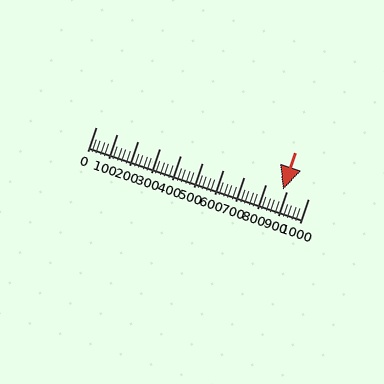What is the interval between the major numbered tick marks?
The major tick marks are spaced 100 units apart.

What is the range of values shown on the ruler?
The ruler shows values from 0 to 1000.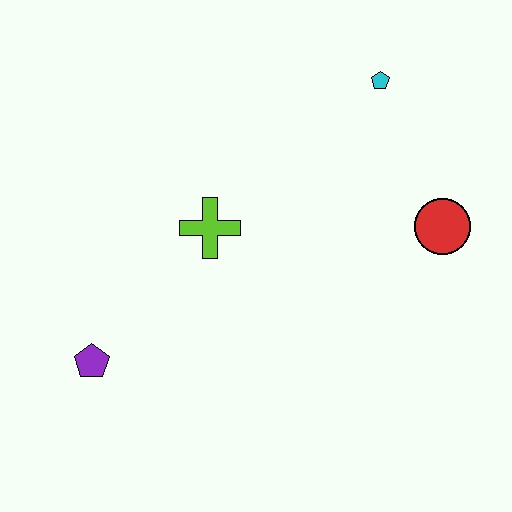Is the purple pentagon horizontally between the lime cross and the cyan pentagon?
No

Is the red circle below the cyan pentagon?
Yes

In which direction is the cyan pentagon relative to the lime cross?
The cyan pentagon is to the right of the lime cross.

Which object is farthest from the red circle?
The purple pentagon is farthest from the red circle.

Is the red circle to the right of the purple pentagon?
Yes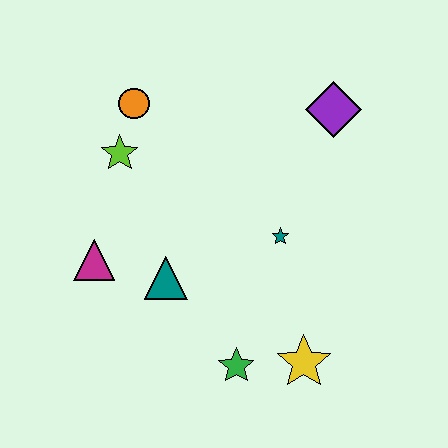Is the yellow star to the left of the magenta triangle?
No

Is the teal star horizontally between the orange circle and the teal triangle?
No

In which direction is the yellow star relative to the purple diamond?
The yellow star is below the purple diamond.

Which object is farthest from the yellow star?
The orange circle is farthest from the yellow star.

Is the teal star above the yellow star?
Yes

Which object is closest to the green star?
The yellow star is closest to the green star.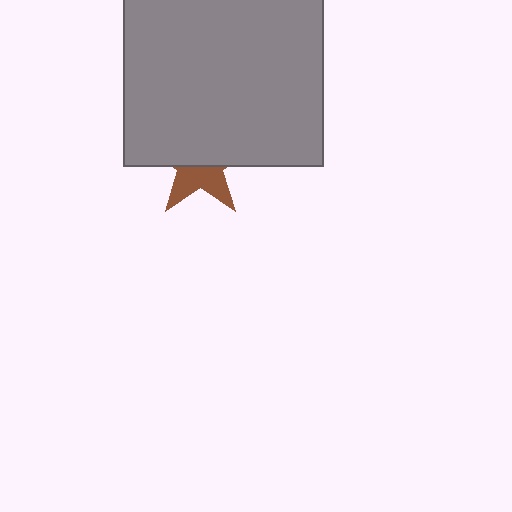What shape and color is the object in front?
The object in front is a gray rectangle.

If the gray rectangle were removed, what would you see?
You would see the complete brown star.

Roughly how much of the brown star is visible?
A small part of it is visible (roughly 40%).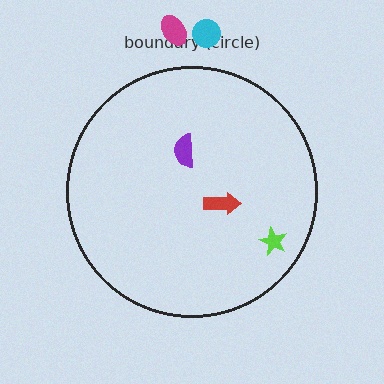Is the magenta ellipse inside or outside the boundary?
Outside.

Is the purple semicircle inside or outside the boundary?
Inside.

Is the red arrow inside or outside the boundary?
Inside.